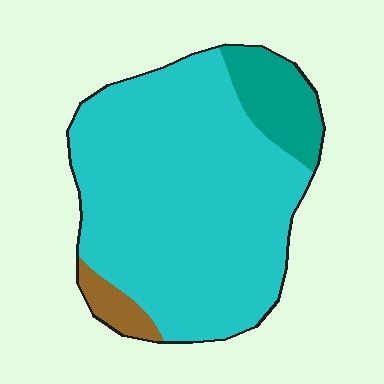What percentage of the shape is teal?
Teal covers 13% of the shape.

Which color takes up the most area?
Cyan, at roughly 80%.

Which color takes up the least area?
Brown, at roughly 5%.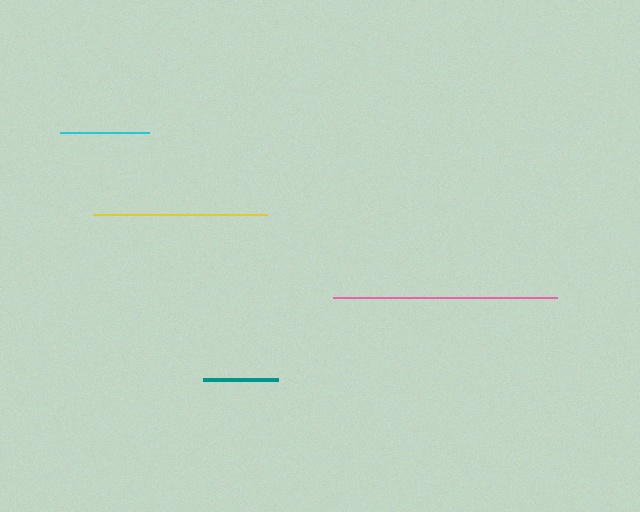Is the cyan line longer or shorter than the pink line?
The pink line is longer than the cyan line.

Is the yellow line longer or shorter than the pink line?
The pink line is longer than the yellow line.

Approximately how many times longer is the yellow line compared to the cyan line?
The yellow line is approximately 1.9 times the length of the cyan line.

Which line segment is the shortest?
The teal line is the shortest at approximately 75 pixels.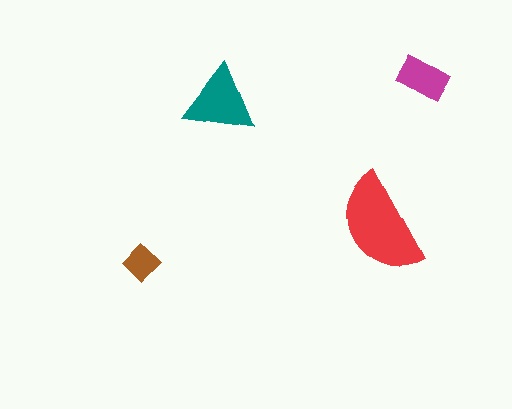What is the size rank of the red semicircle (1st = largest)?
1st.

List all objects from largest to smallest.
The red semicircle, the teal triangle, the magenta rectangle, the brown diamond.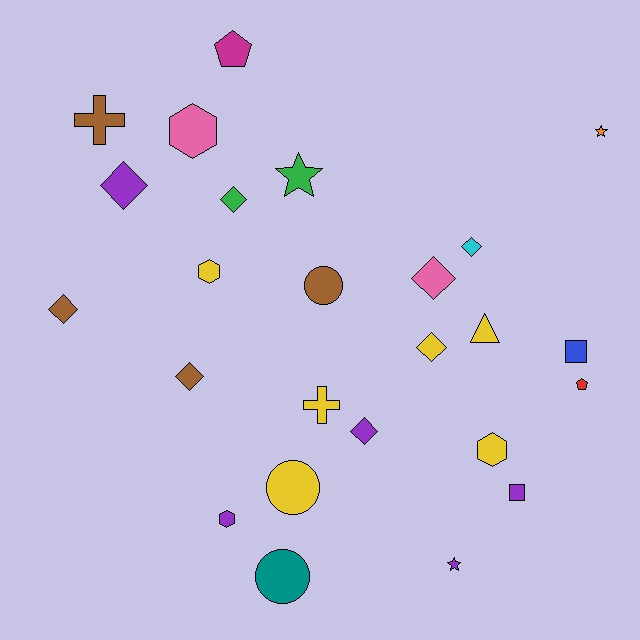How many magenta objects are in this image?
There is 1 magenta object.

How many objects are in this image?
There are 25 objects.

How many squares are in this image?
There are 2 squares.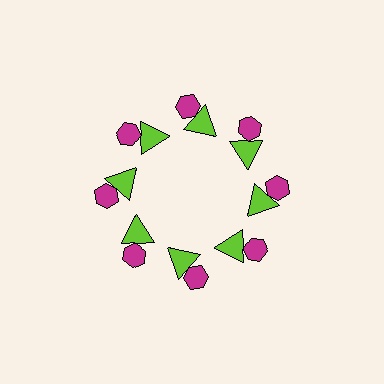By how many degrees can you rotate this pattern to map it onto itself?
The pattern maps onto itself every 45 degrees of rotation.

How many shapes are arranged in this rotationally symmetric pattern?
There are 16 shapes, arranged in 8 groups of 2.